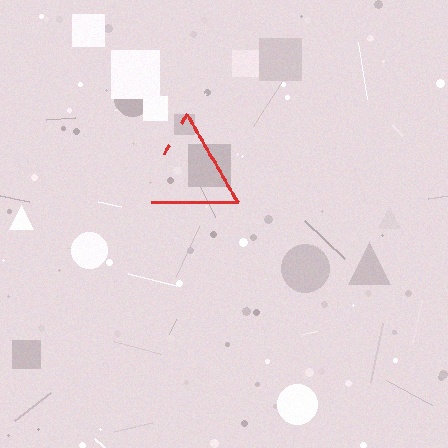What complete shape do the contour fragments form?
The contour fragments form a triangle.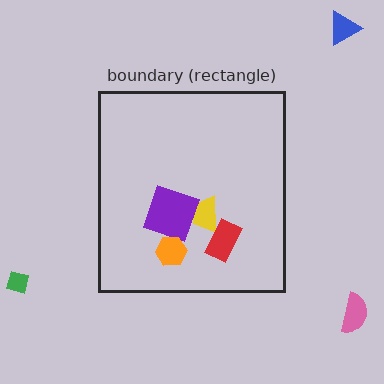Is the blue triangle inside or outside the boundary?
Outside.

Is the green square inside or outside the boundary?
Outside.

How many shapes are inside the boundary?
4 inside, 3 outside.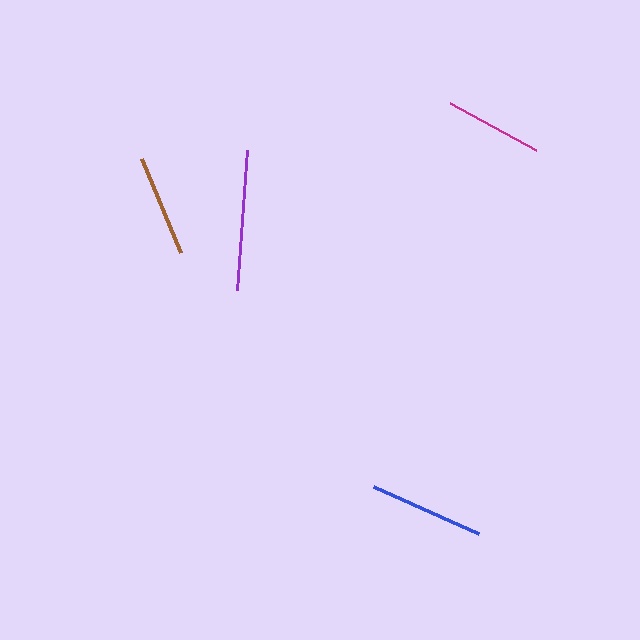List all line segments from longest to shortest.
From longest to shortest: purple, blue, brown, magenta.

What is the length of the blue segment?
The blue segment is approximately 115 pixels long.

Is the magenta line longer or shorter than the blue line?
The blue line is longer than the magenta line.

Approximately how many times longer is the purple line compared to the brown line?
The purple line is approximately 1.4 times the length of the brown line.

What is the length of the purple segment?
The purple segment is approximately 140 pixels long.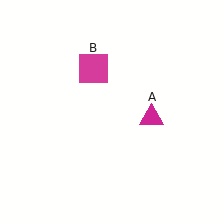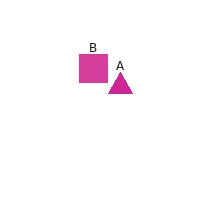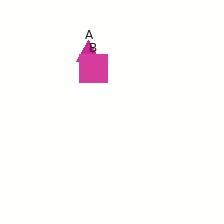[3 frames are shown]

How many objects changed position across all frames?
1 object changed position: magenta triangle (object A).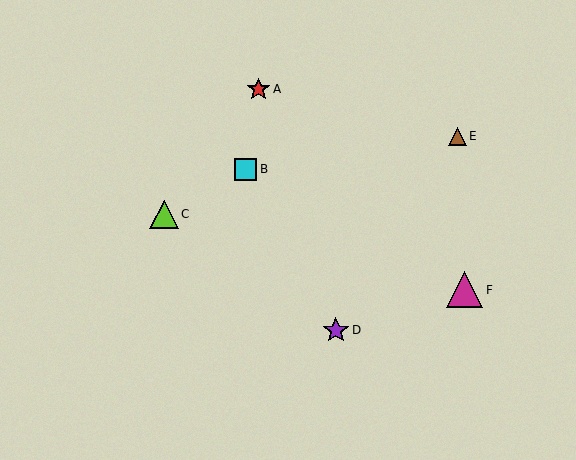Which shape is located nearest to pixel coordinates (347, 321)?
The purple star (labeled D) at (336, 330) is nearest to that location.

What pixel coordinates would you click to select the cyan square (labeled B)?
Click at (245, 169) to select the cyan square B.